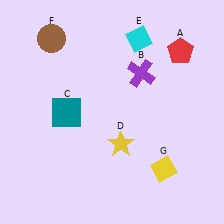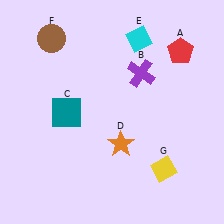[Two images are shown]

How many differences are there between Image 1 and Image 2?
There is 1 difference between the two images.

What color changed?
The star (D) changed from yellow in Image 1 to orange in Image 2.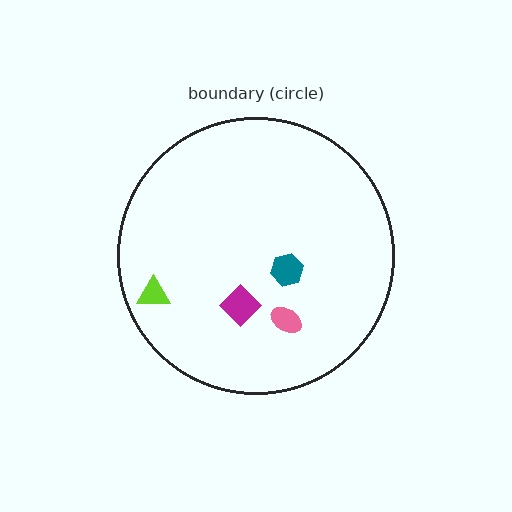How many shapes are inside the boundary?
4 inside, 0 outside.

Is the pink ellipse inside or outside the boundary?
Inside.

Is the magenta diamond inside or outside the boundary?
Inside.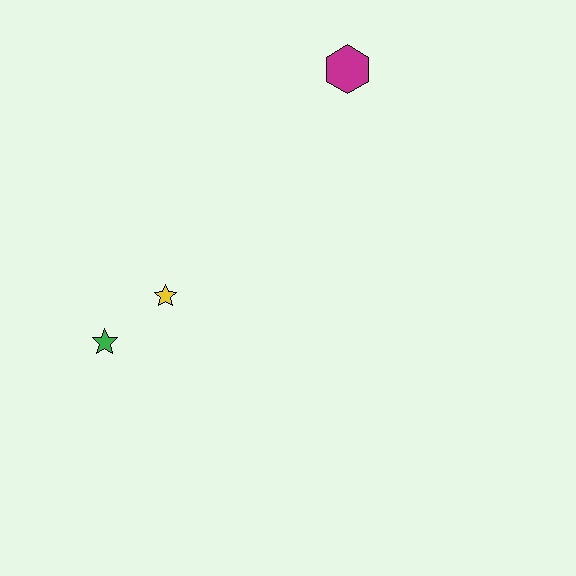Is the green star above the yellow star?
No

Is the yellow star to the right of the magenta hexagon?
No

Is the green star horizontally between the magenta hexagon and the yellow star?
No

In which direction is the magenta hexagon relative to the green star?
The magenta hexagon is above the green star.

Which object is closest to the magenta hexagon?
The yellow star is closest to the magenta hexagon.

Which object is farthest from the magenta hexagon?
The green star is farthest from the magenta hexagon.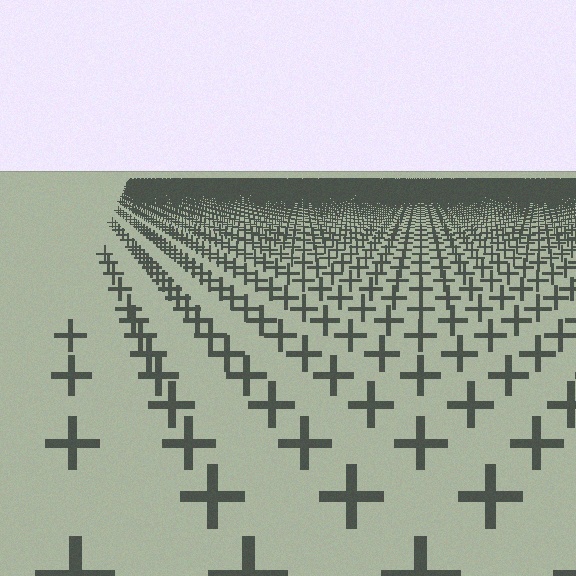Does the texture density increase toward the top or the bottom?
Density increases toward the top.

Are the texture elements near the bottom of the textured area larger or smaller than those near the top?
Larger. Near the bottom, elements are closer to the viewer and appear at a bigger on-screen size.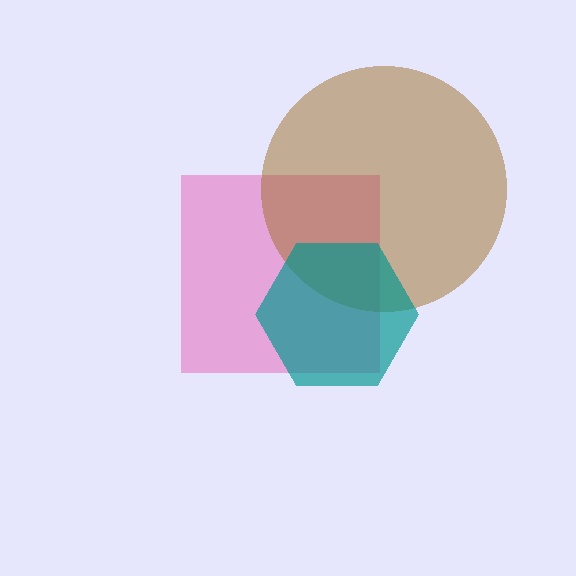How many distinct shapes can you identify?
There are 3 distinct shapes: a pink square, a brown circle, a teal hexagon.